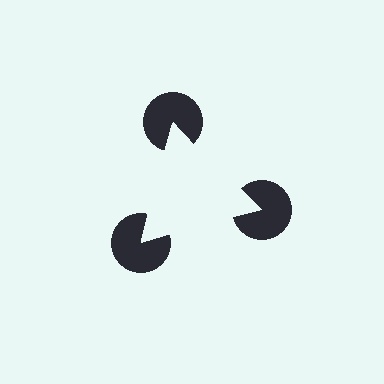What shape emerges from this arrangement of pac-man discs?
An illusory triangle — its edges are inferred from the aligned wedge cuts in the pac-man discs, not physically drawn.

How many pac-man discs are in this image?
There are 3 — one at each vertex of the illusory triangle.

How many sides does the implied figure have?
3 sides.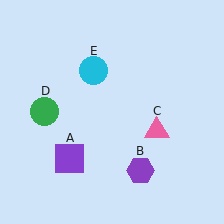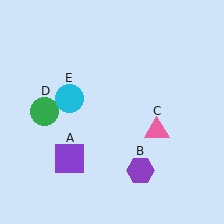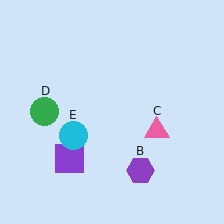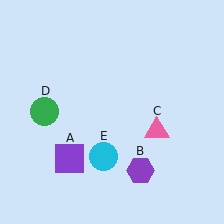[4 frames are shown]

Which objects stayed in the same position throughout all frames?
Purple square (object A) and purple hexagon (object B) and pink triangle (object C) and green circle (object D) remained stationary.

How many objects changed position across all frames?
1 object changed position: cyan circle (object E).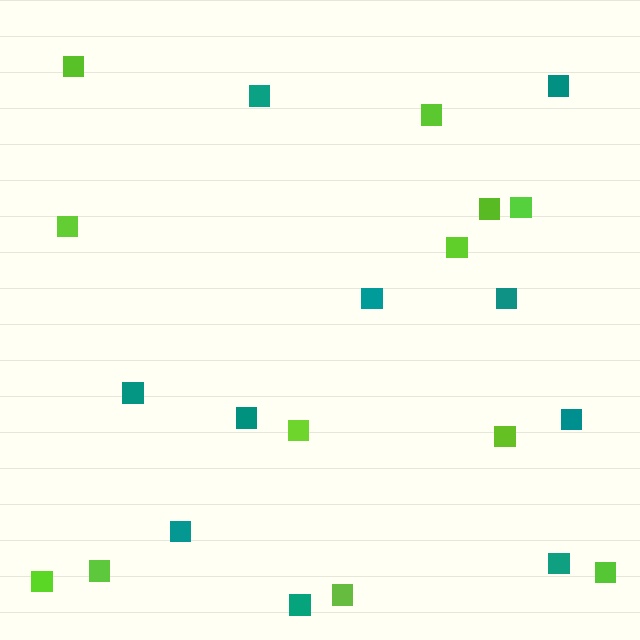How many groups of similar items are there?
There are 2 groups: one group of lime squares (12) and one group of teal squares (10).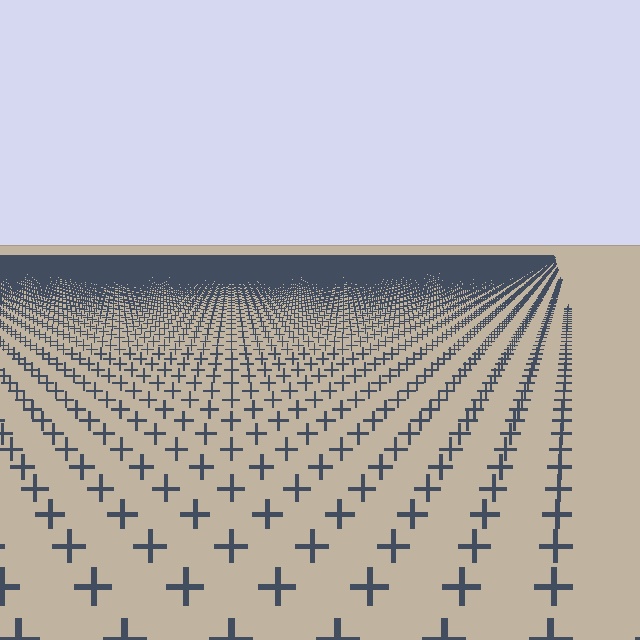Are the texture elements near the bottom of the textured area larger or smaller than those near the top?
Larger. Near the bottom, elements are closer to the viewer and appear at a bigger on-screen size.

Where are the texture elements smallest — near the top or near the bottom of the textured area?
Near the top.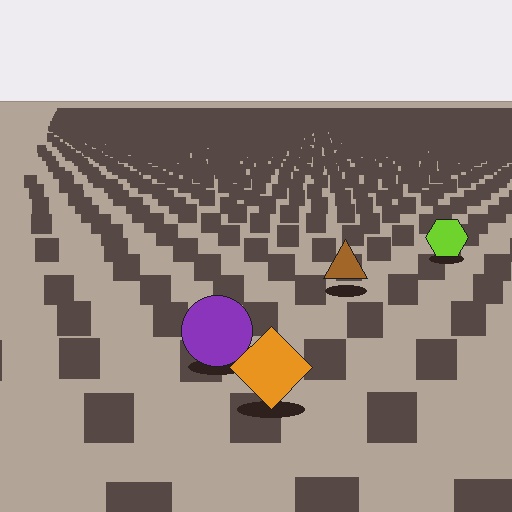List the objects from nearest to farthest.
From nearest to farthest: the orange diamond, the purple circle, the brown triangle, the lime hexagon.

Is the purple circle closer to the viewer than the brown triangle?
Yes. The purple circle is closer — you can tell from the texture gradient: the ground texture is coarser near it.